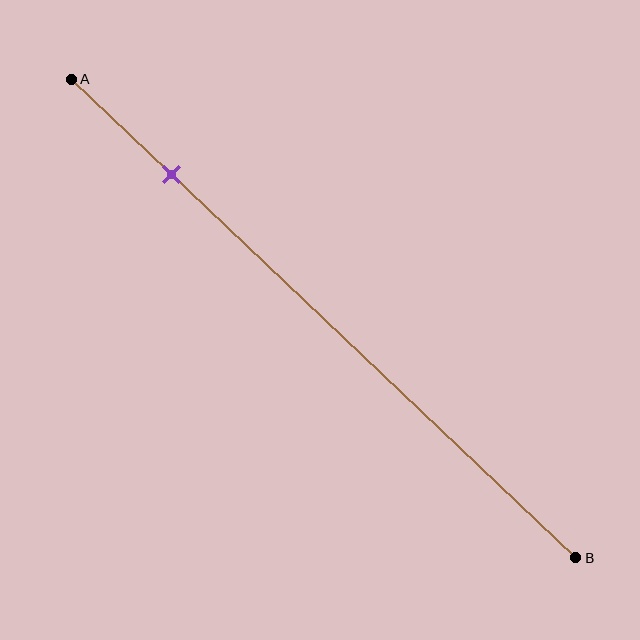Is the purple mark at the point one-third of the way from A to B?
No, the mark is at about 20% from A, not at the 33% one-third point.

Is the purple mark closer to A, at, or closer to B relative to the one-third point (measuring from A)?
The purple mark is closer to point A than the one-third point of segment AB.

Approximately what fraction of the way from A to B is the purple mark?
The purple mark is approximately 20% of the way from A to B.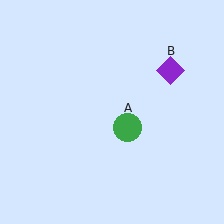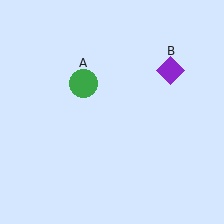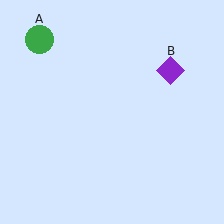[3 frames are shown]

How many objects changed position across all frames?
1 object changed position: green circle (object A).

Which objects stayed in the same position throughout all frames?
Purple diamond (object B) remained stationary.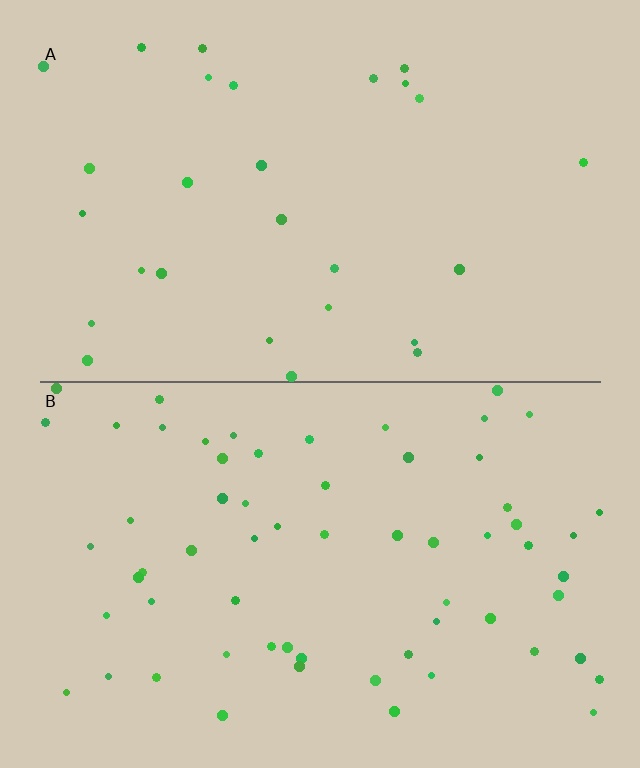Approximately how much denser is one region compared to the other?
Approximately 2.3× — region B over region A.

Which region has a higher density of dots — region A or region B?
B (the bottom).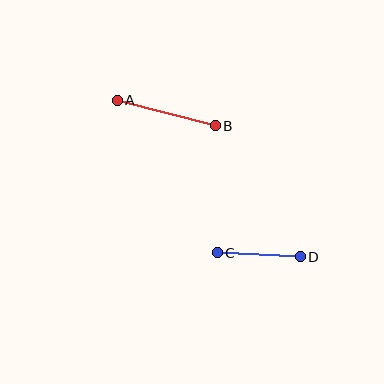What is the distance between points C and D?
The distance is approximately 83 pixels.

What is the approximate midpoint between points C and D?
The midpoint is at approximately (259, 255) pixels.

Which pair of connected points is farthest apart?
Points A and B are farthest apart.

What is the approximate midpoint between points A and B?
The midpoint is at approximately (166, 113) pixels.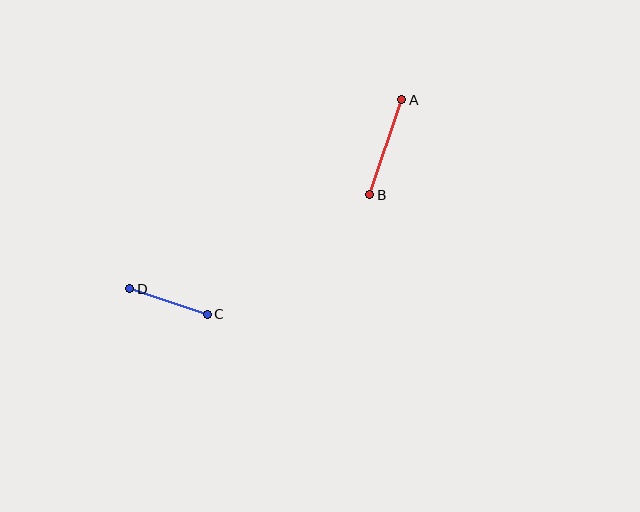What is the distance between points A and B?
The distance is approximately 100 pixels.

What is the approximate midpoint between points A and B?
The midpoint is at approximately (386, 147) pixels.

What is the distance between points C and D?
The distance is approximately 82 pixels.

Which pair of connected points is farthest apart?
Points A and B are farthest apart.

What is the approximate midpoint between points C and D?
The midpoint is at approximately (168, 302) pixels.